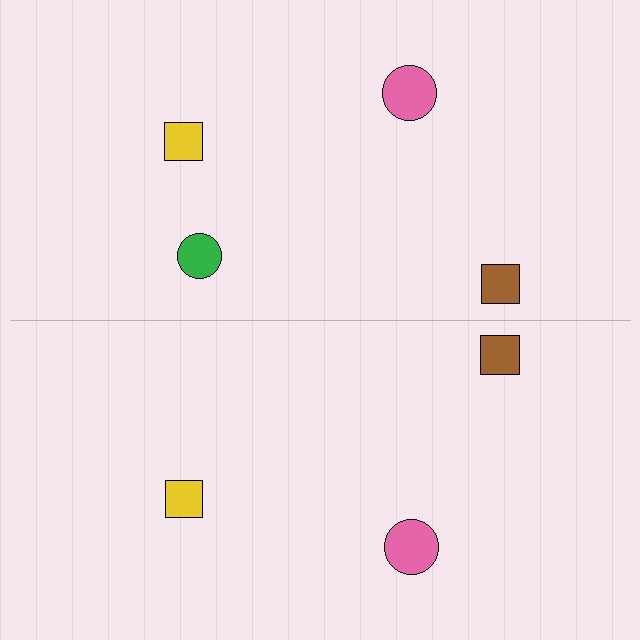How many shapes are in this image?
There are 7 shapes in this image.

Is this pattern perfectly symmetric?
No, the pattern is not perfectly symmetric. A green circle is missing from the bottom side.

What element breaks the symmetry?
A green circle is missing from the bottom side.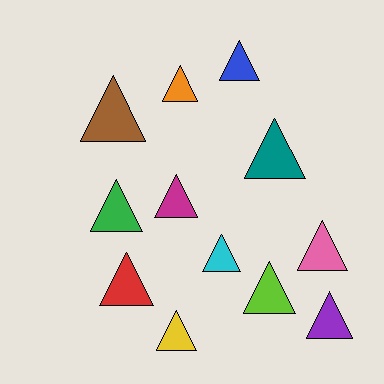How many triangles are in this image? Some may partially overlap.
There are 12 triangles.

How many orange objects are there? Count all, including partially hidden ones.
There is 1 orange object.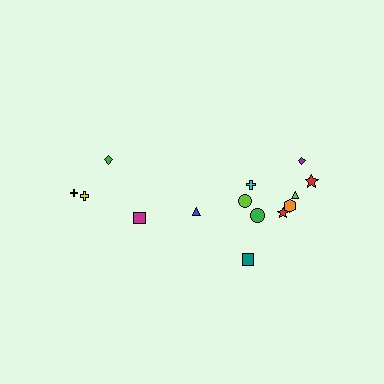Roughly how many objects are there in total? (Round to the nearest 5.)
Roughly 15 objects in total.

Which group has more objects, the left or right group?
The right group.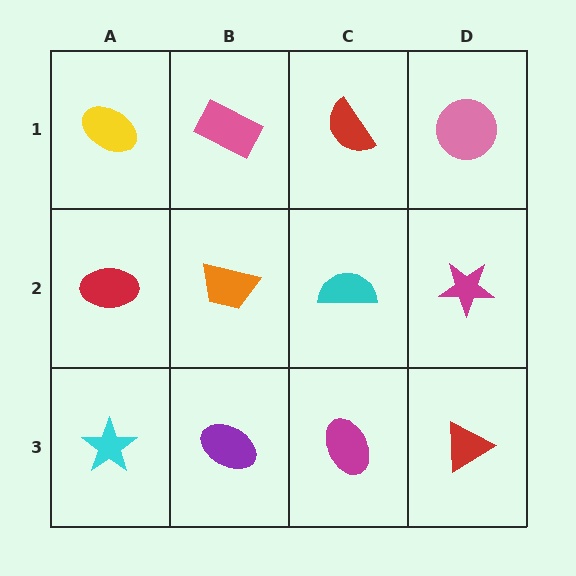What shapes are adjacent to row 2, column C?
A red semicircle (row 1, column C), a magenta ellipse (row 3, column C), an orange trapezoid (row 2, column B), a magenta star (row 2, column D).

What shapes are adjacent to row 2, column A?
A yellow ellipse (row 1, column A), a cyan star (row 3, column A), an orange trapezoid (row 2, column B).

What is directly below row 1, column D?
A magenta star.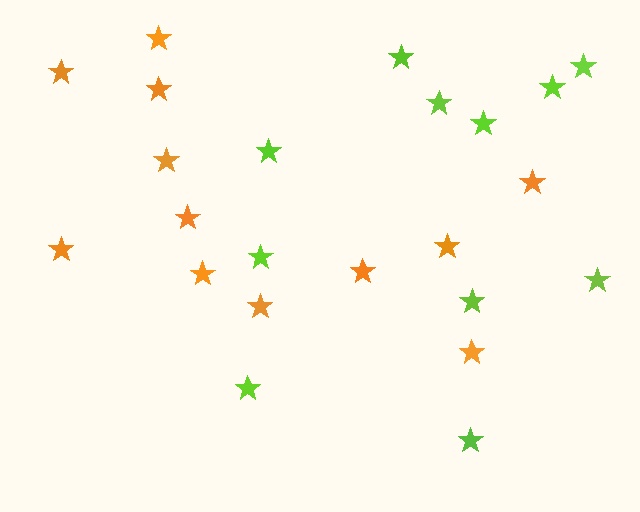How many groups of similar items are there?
There are 2 groups: one group of lime stars (11) and one group of orange stars (12).